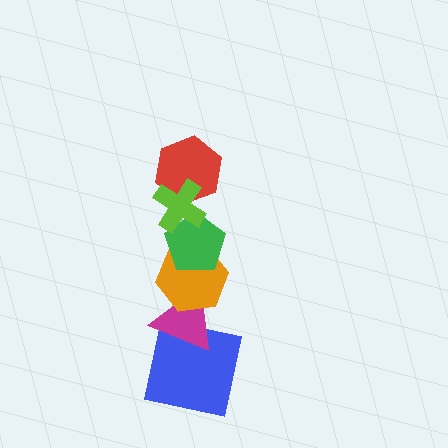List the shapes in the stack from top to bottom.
From top to bottom: the lime cross, the red hexagon, the green pentagon, the orange hexagon, the magenta triangle, the blue square.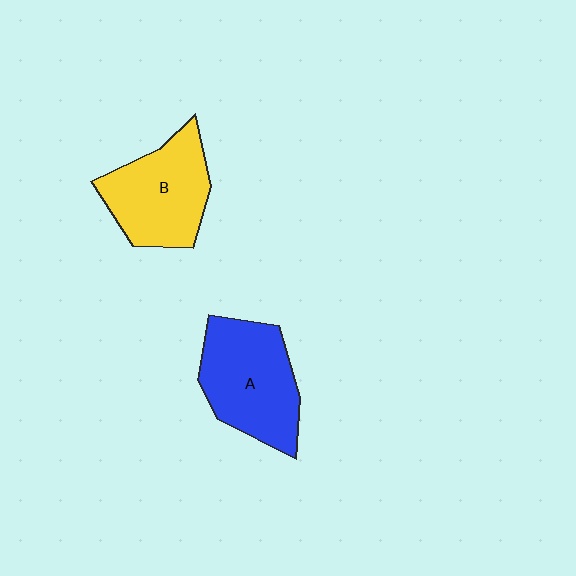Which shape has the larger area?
Shape A (blue).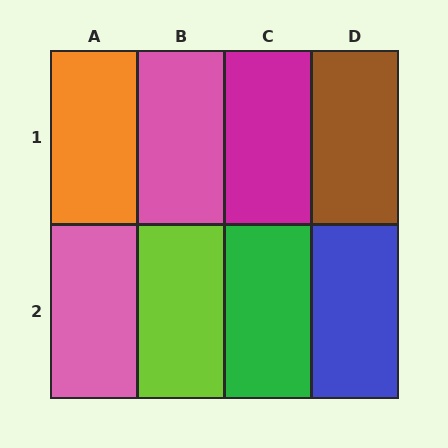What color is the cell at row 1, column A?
Orange.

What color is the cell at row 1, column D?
Brown.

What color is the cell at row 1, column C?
Magenta.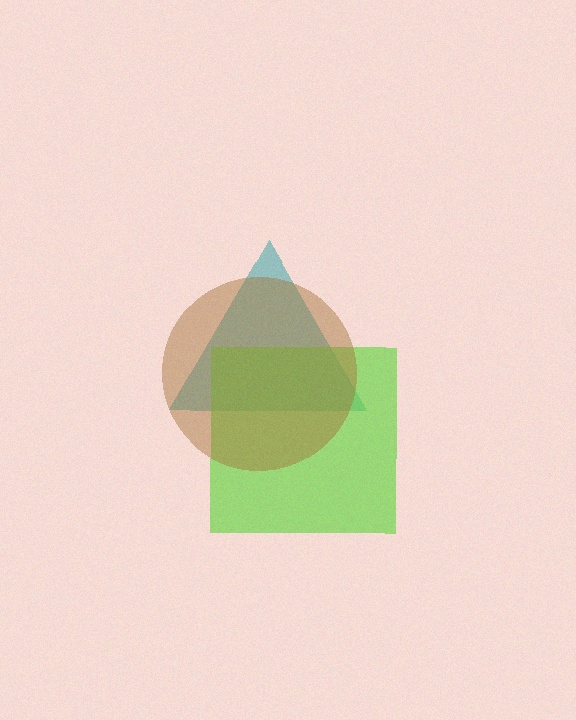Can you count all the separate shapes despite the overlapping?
Yes, there are 3 separate shapes.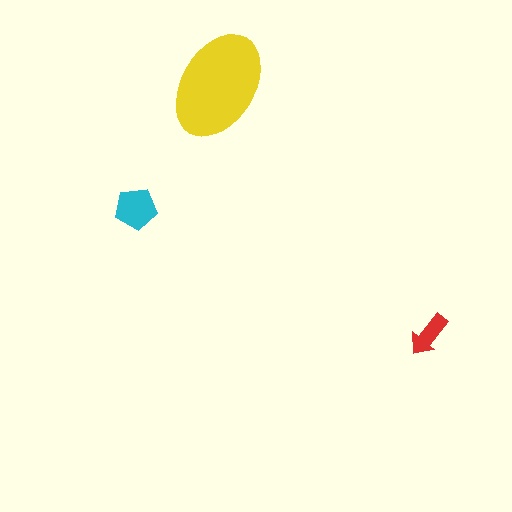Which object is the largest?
The yellow ellipse.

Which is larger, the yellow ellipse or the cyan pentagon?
The yellow ellipse.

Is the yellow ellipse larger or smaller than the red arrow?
Larger.